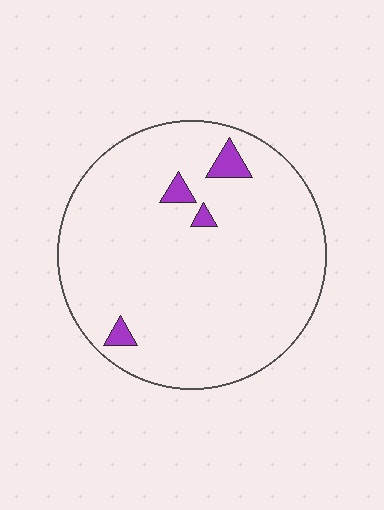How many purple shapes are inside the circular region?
4.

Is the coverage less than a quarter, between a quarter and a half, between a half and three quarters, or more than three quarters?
Less than a quarter.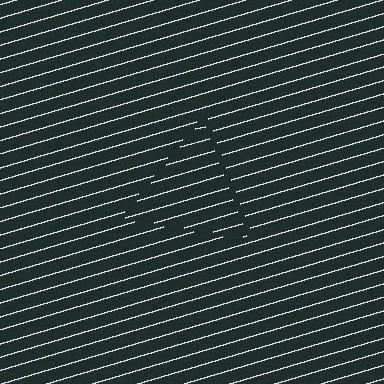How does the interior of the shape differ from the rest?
The interior of the shape contains the same grating, shifted by half a period — the contour is defined by the phase discontinuity where line-ends from the inner and outer gratings abut.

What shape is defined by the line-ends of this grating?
An illusory triangle. The interior of the shape contains the same grating, shifted by half a period — the contour is defined by the phase discontinuity where line-ends from the inner and outer gratings abut.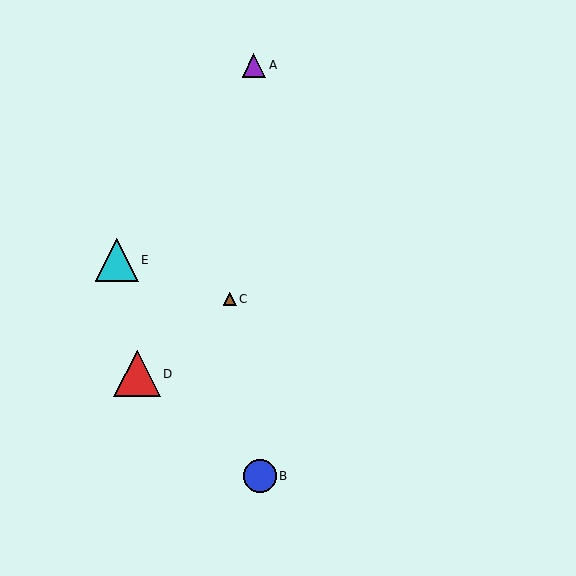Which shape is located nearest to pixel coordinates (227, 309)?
The brown triangle (labeled C) at (230, 299) is nearest to that location.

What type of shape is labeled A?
Shape A is a purple triangle.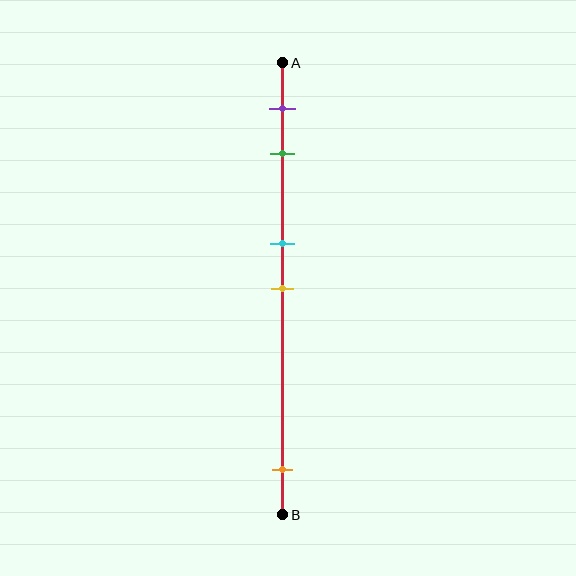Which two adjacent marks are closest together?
The cyan and yellow marks are the closest adjacent pair.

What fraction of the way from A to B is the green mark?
The green mark is approximately 20% (0.2) of the way from A to B.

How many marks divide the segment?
There are 5 marks dividing the segment.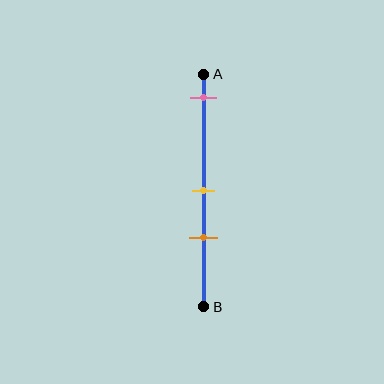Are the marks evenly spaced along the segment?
No, the marks are not evenly spaced.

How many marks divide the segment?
There are 3 marks dividing the segment.